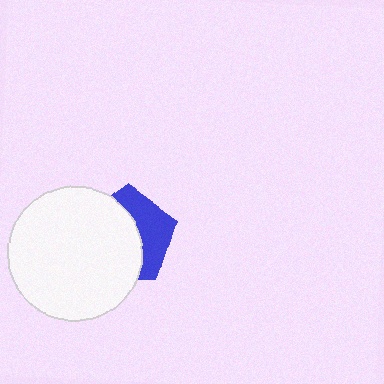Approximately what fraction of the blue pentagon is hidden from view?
Roughly 60% of the blue pentagon is hidden behind the white circle.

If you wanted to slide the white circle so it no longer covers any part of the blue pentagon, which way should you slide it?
Slide it left — that is the most direct way to separate the two shapes.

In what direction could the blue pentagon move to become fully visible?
The blue pentagon could move right. That would shift it out from behind the white circle entirely.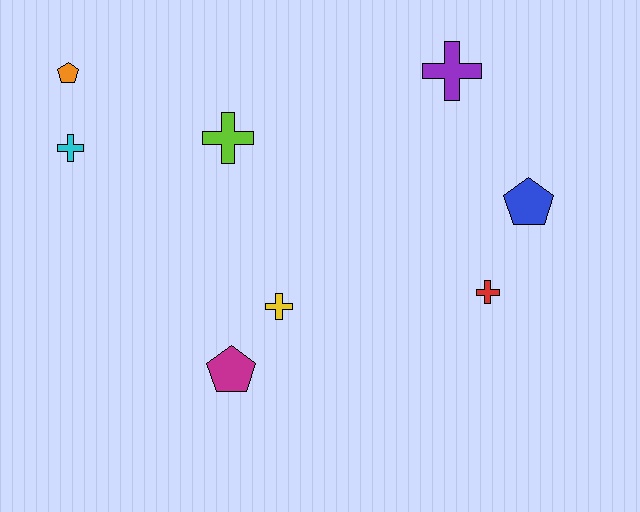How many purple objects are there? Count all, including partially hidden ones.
There is 1 purple object.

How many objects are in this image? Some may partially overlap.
There are 8 objects.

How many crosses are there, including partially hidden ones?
There are 5 crosses.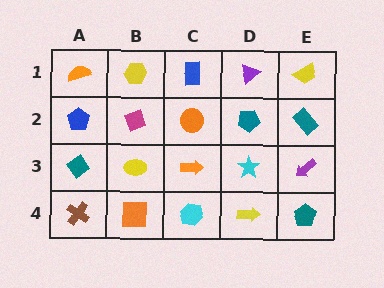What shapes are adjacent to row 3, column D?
A teal pentagon (row 2, column D), a yellow arrow (row 4, column D), an orange arrow (row 3, column C), a purple arrow (row 3, column E).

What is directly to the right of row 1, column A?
A yellow hexagon.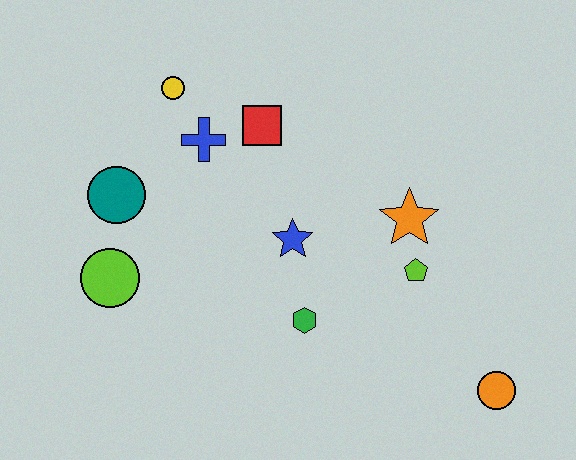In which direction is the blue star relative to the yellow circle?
The blue star is below the yellow circle.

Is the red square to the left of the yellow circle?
No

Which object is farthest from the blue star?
The orange circle is farthest from the blue star.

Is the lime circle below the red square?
Yes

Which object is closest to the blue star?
The green hexagon is closest to the blue star.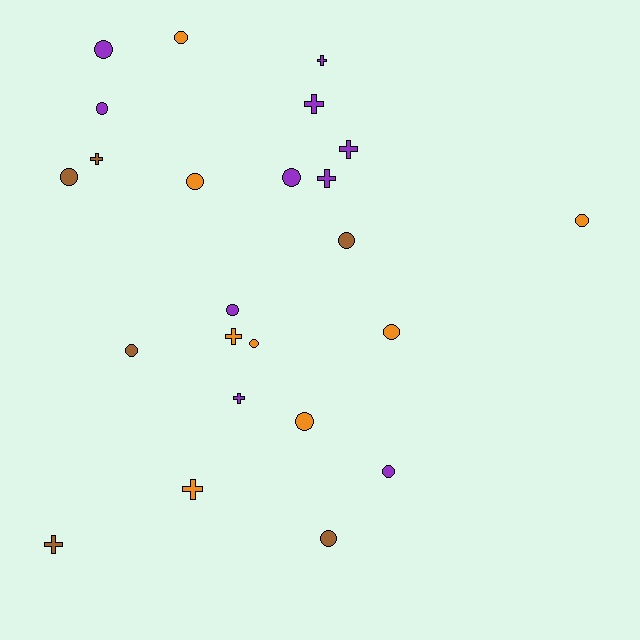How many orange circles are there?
There are 6 orange circles.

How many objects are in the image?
There are 24 objects.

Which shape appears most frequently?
Circle, with 15 objects.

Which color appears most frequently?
Purple, with 10 objects.